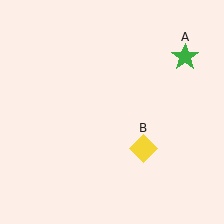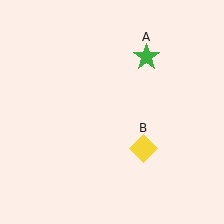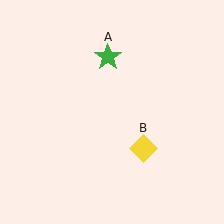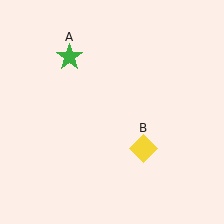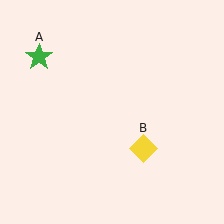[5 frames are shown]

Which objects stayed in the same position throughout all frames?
Yellow diamond (object B) remained stationary.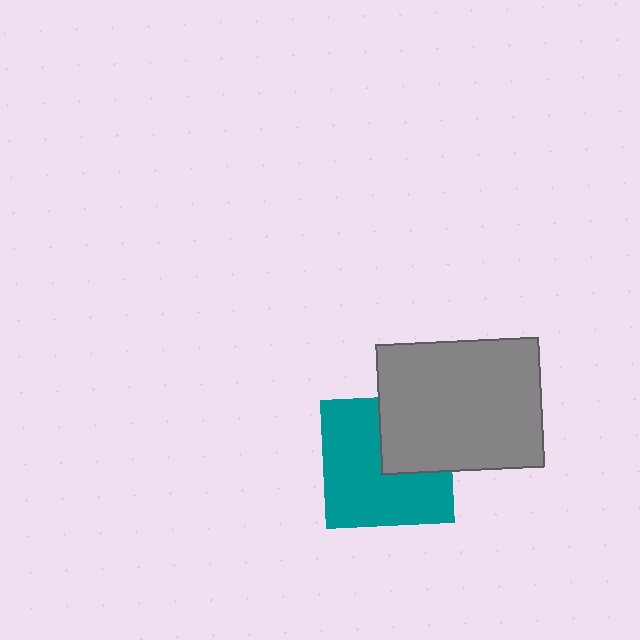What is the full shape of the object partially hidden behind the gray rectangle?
The partially hidden object is a teal square.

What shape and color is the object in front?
The object in front is a gray rectangle.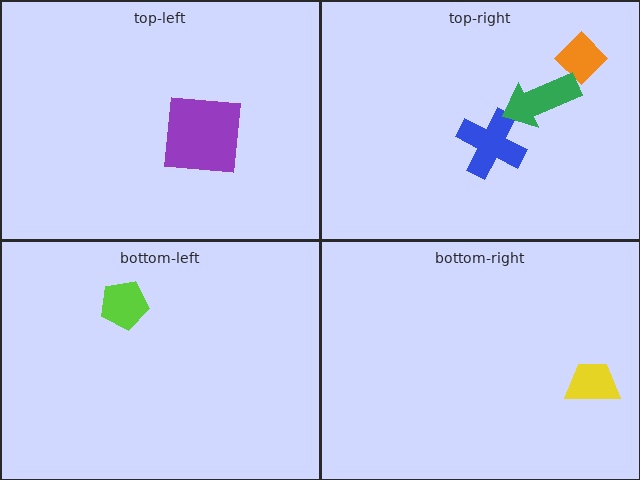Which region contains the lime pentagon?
The bottom-left region.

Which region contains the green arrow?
The top-right region.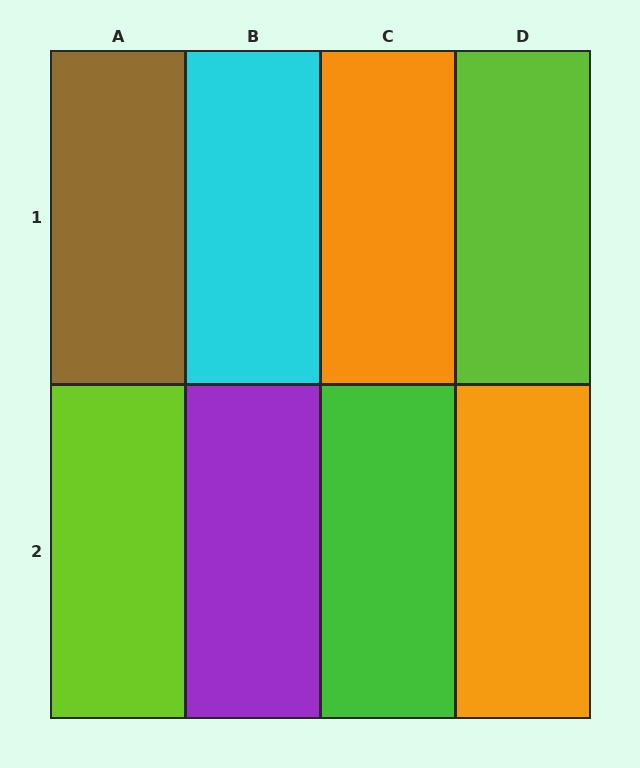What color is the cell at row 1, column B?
Cyan.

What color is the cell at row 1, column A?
Brown.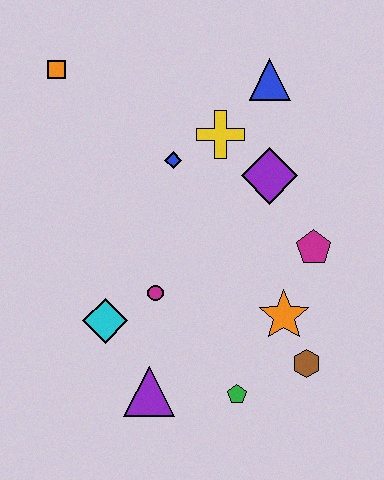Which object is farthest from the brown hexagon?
The orange square is farthest from the brown hexagon.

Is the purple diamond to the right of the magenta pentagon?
No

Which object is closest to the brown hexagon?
The orange star is closest to the brown hexagon.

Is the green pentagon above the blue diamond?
No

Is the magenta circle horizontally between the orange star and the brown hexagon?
No